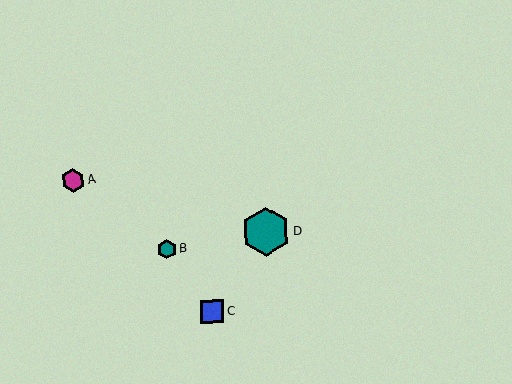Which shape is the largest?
The teal hexagon (labeled D) is the largest.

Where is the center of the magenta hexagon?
The center of the magenta hexagon is at (73, 180).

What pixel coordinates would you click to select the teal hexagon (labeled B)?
Click at (167, 249) to select the teal hexagon B.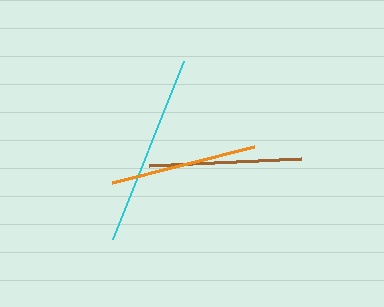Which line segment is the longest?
The cyan line is the longest at approximately 191 pixels.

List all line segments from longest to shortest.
From longest to shortest: cyan, brown, orange.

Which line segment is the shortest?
The orange line is the shortest at approximately 147 pixels.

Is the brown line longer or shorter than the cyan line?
The cyan line is longer than the brown line.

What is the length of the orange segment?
The orange segment is approximately 147 pixels long.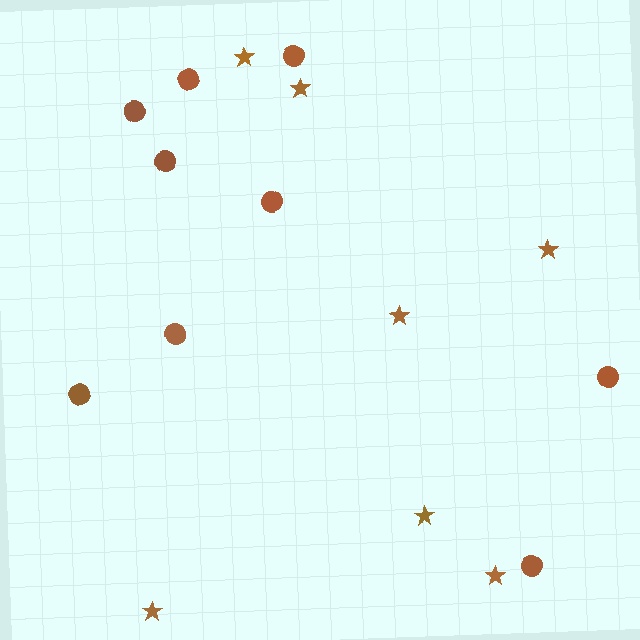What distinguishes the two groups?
There are 2 groups: one group of circles (9) and one group of stars (7).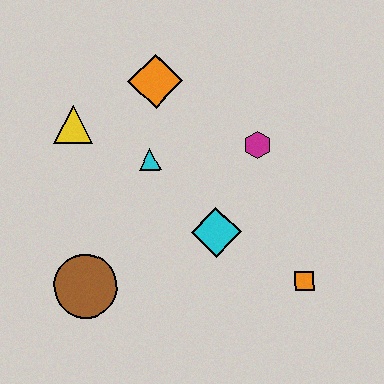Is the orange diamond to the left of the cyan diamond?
Yes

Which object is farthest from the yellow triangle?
The orange square is farthest from the yellow triangle.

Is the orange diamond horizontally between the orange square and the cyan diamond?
No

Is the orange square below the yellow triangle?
Yes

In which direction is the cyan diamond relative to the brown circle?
The cyan diamond is to the right of the brown circle.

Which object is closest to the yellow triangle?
The cyan triangle is closest to the yellow triangle.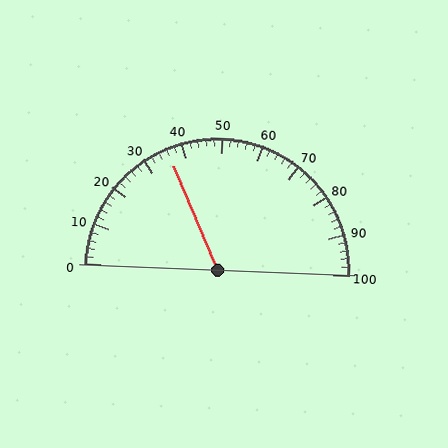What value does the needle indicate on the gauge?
The needle indicates approximately 36.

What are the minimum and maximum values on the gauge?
The gauge ranges from 0 to 100.